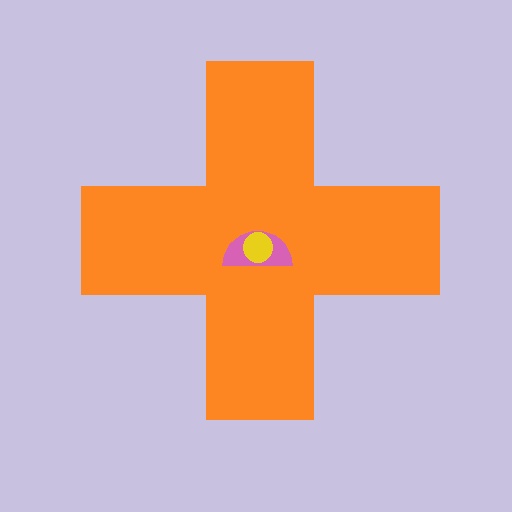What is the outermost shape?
The orange cross.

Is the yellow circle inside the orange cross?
Yes.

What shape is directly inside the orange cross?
The pink semicircle.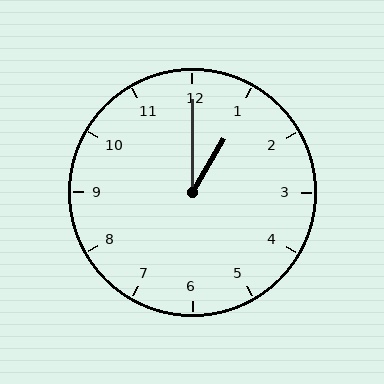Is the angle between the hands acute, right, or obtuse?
It is acute.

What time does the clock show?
1:00.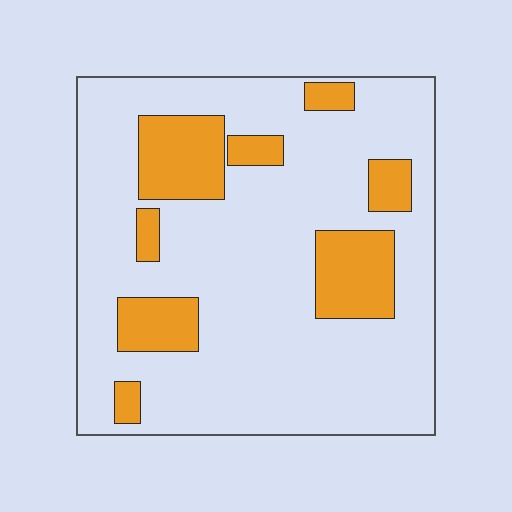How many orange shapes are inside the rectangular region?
8.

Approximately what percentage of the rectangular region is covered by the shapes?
Approximately 20%.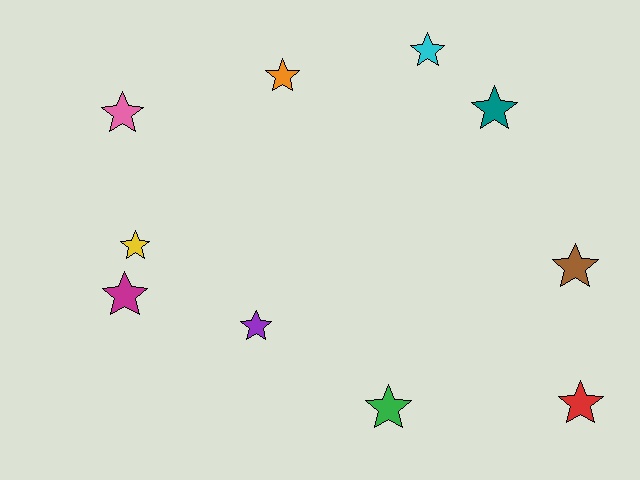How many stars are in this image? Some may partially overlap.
There are 10 stars.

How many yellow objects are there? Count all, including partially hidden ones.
There is 1 yellow object.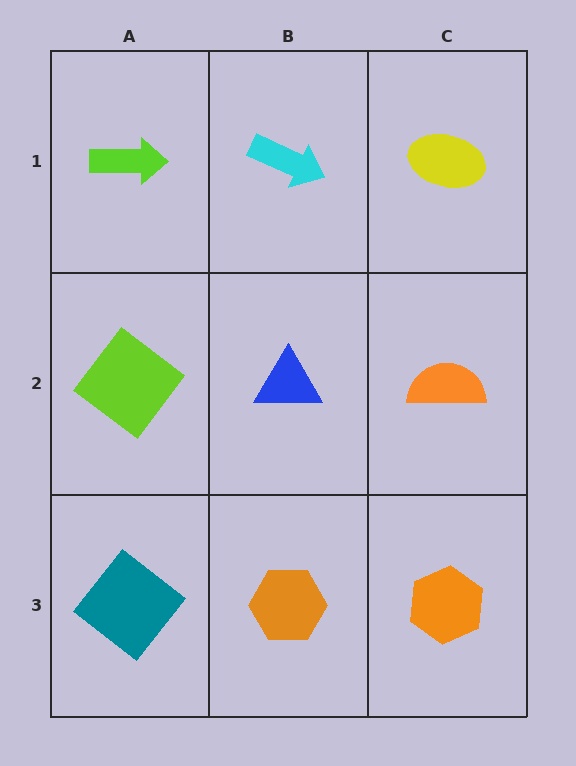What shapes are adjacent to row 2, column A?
A lime arrow (row 1, column A), a teal diamond (row 3, column A), a blue triangle (row 2, column B).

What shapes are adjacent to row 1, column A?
A lime diamond (row 2, column A), a cyan arrow (row 1, column B).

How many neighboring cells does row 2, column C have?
3.